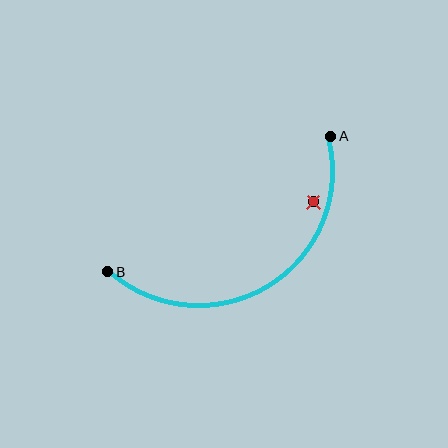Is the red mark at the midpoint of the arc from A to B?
No — the red mark does not lie on the arc at all. It sits slightly inside the curve.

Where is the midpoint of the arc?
The arc midpoint is the point on the curve farthest from the straight line joining A and B. It sits below that line.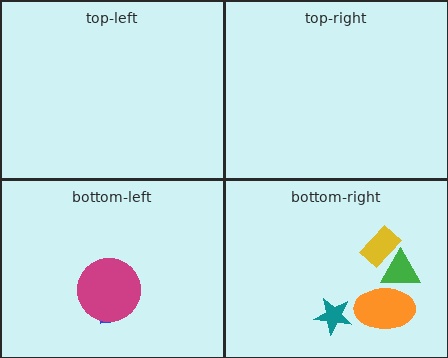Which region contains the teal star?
The bottom-right region.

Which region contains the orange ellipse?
The bottom-right region.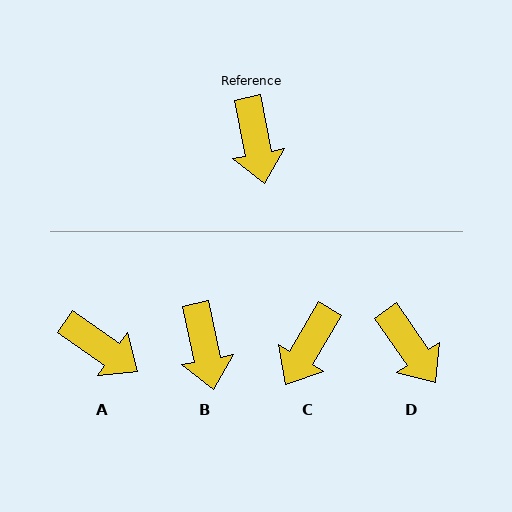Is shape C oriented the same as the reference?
No, it is off by about 42 degrees.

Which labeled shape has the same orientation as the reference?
B.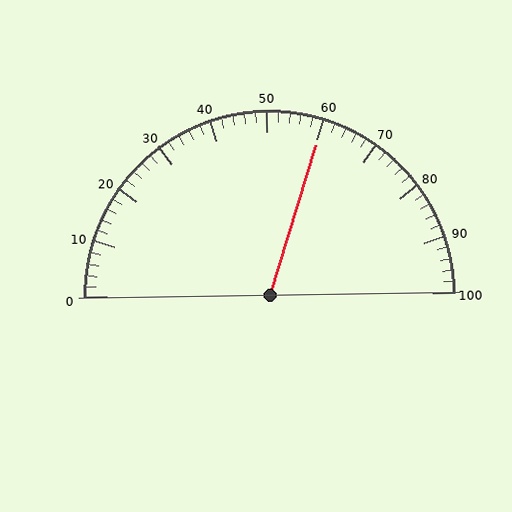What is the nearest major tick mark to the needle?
The nearest major tick mark is 60.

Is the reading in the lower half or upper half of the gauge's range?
The reading is in the upper half of the range (0 to 100).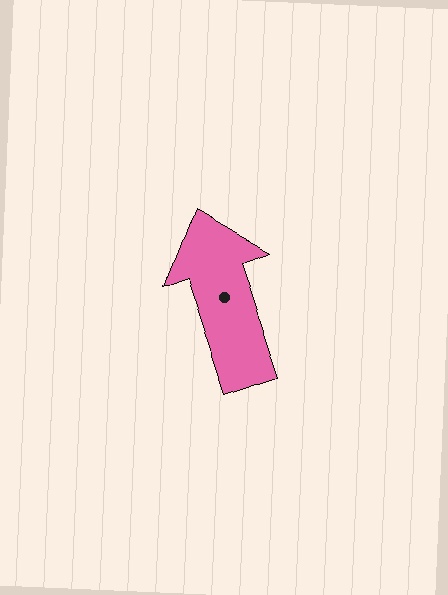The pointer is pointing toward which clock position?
Roughly 11 o'clock.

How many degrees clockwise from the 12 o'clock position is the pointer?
Approximately 341 degrees.